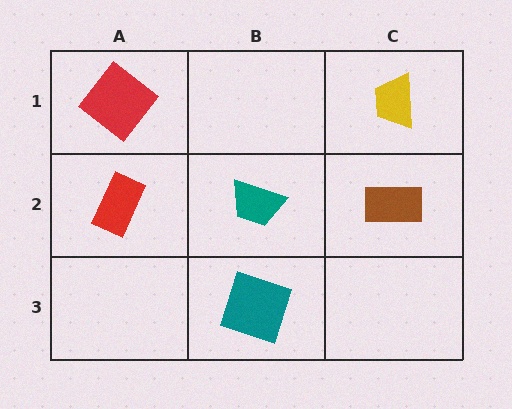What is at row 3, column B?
A teal square.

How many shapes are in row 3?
1 shape.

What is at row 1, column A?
A red diamond.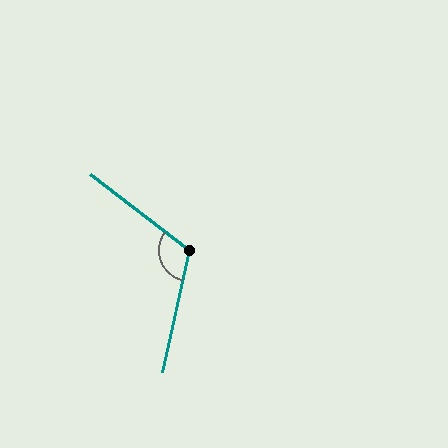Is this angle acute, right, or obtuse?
It is obtuse.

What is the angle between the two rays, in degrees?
Approximately 115 degrees.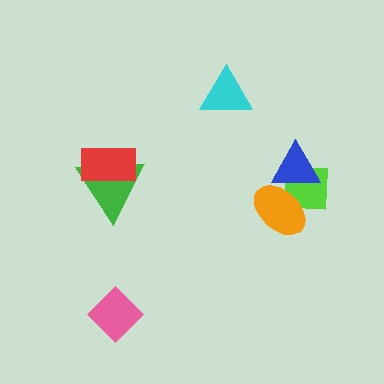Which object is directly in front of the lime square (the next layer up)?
The blue triangle is directly in front of the lime square.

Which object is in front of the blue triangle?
The orange ellipse is in front of the blue triangle.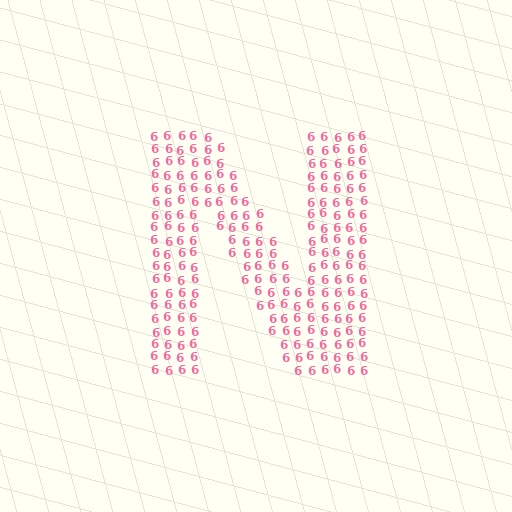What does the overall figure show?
The overall figure shows the letter N.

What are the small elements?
The small elements are digit 6's.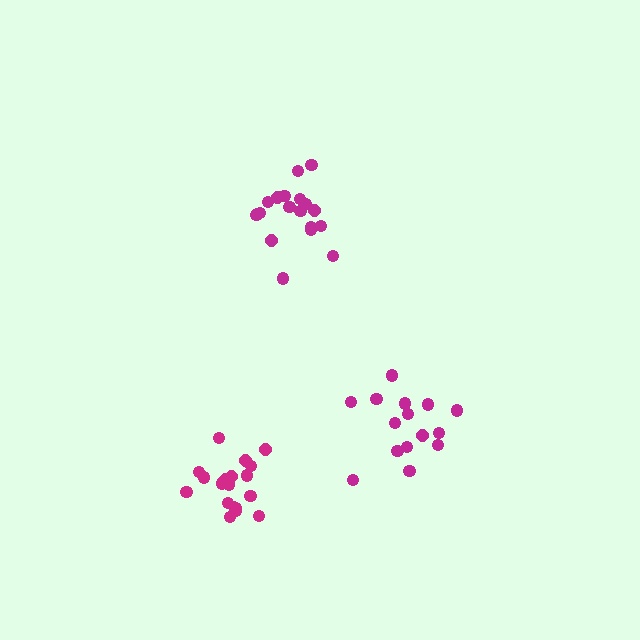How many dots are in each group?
Group 1: 20 dots, Group 2: 15 dots, Group 3: 19 dots (54 total).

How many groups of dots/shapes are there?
There are 3 groups.